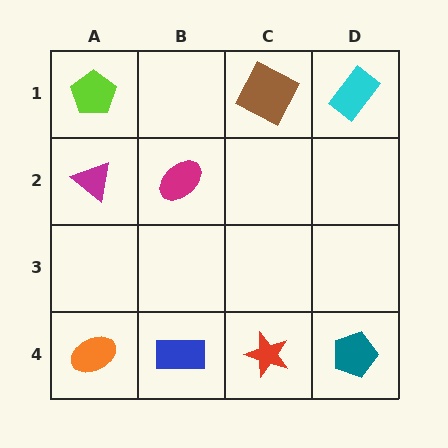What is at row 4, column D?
A teal pentagon.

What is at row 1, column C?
A brown square.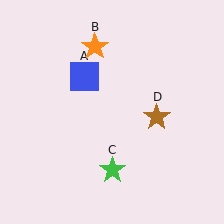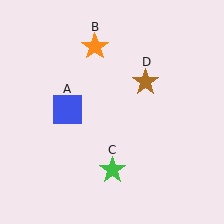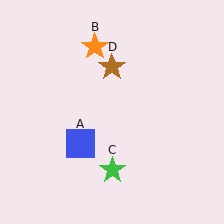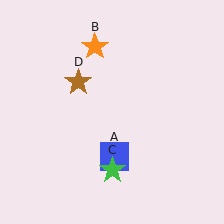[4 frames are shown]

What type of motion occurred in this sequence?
The blue square (object A), brown star (object D) rotated counterclockwise around the center of the scene.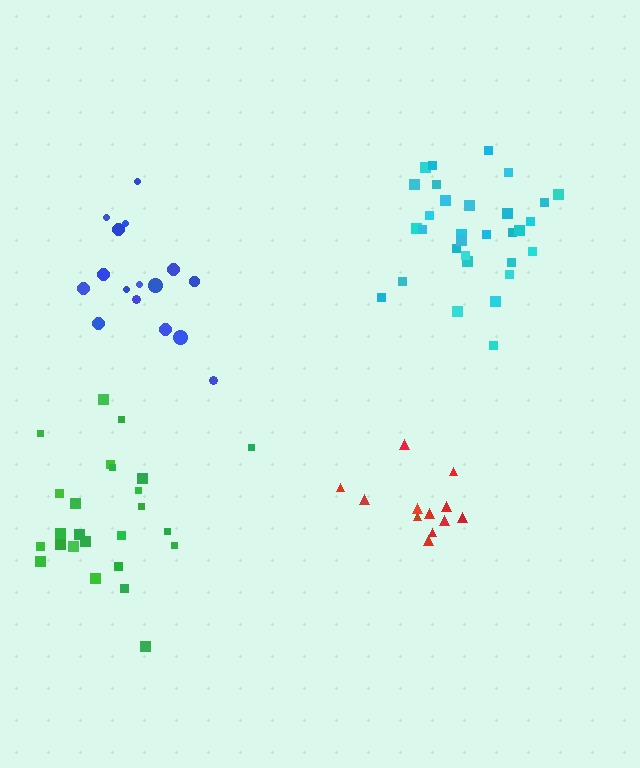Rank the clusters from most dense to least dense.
cyan, red, blue, green.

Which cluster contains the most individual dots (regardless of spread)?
Cyan (31).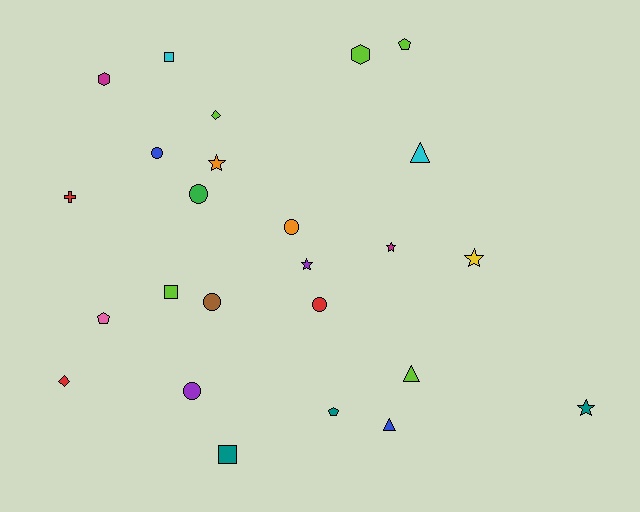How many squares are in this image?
There are 3 squares.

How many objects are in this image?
There are 25 objects.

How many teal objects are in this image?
There are 3 teal objects.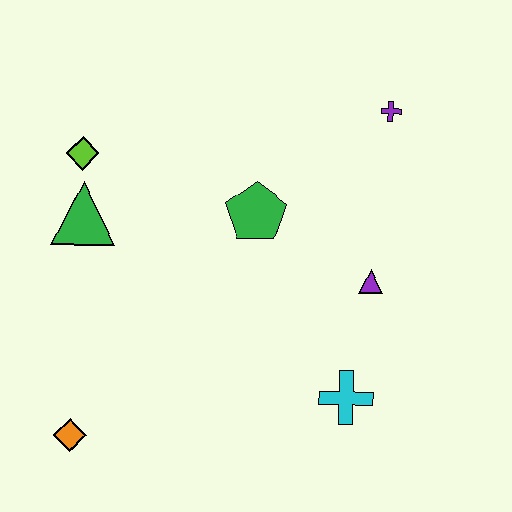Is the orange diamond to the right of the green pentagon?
No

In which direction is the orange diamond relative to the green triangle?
The orange diamond is below the green triangle.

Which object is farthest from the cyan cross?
The lime diamond is farthest from the cyan cross.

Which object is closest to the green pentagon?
The purple triangle is closest to the green pentagon.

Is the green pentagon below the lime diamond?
Yes